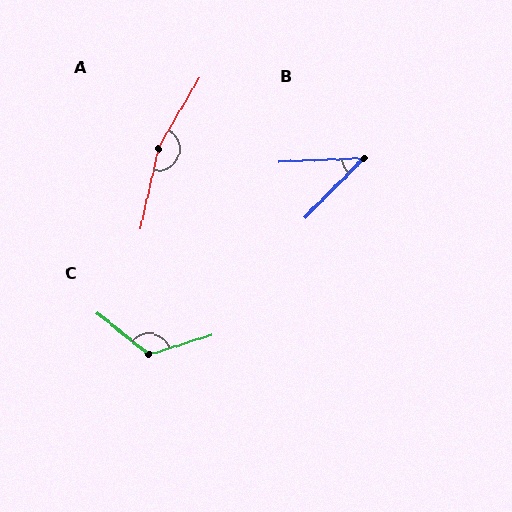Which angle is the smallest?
B, at approximately 43 degrees.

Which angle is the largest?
A, at approximately 162 degrees.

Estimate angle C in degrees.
Approximately 123 degrees.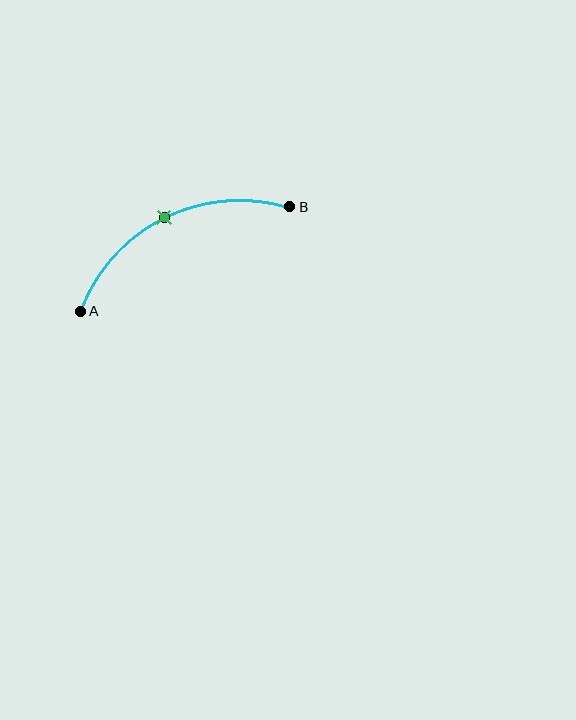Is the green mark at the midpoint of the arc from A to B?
Yes. The green mark lies on the arc at equal arc-length from both A and B — it is the arc midpoint.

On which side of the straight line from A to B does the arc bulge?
The arc bulges above the straight line connecting A and B.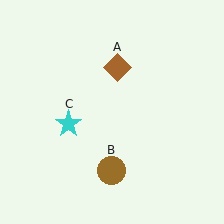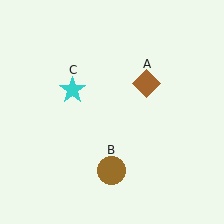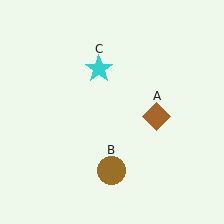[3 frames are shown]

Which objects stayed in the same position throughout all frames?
Brown circle (object B) remained stationary.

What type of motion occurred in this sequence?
The brown diamond (object A), cyan star (object C) rotated clockwise around the center of the scene.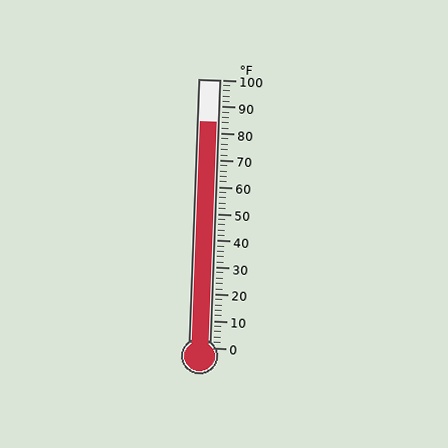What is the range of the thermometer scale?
The thermometer scale ranges from 0°F to 100°F.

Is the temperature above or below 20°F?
The temperature is above 20°F.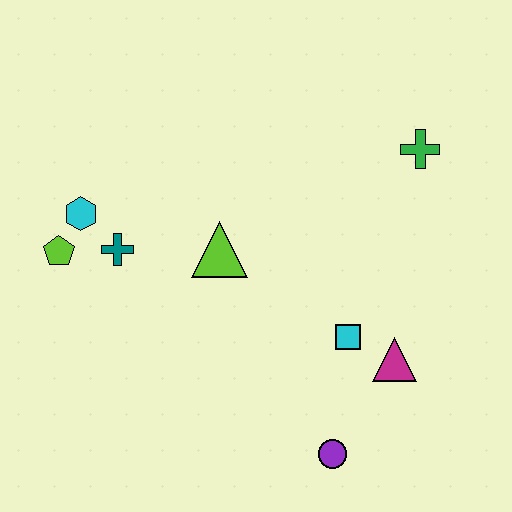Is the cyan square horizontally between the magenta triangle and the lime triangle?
Yes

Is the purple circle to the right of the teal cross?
Yes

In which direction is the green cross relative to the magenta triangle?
The green cross is above the magenta triangle.